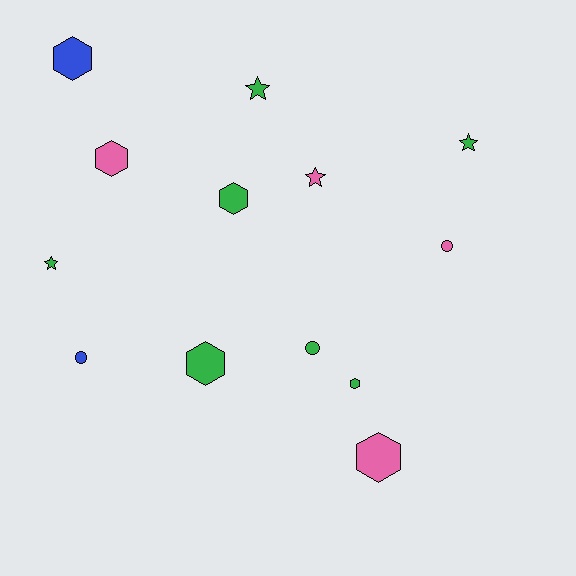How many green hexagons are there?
There are 3 green hexagons.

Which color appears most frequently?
Green, with 7 objects.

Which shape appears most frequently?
Hexagon, with 6 objects.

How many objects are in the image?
There are 13 objects.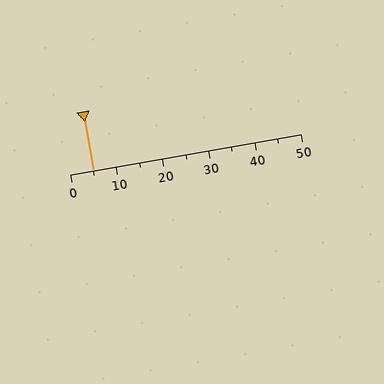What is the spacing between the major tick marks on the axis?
The major ticks are spaced 10 apart.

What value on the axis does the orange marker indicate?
The marker indicates approximately 5.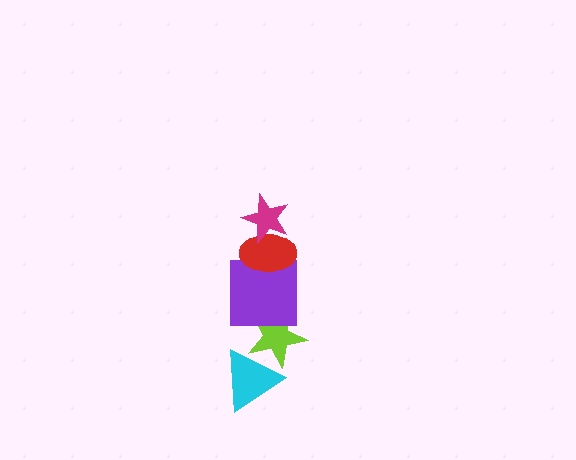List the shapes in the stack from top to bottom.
From top to bottom: the magenta star, the red ellipse, the purple square, the lime star, the cyan triangle.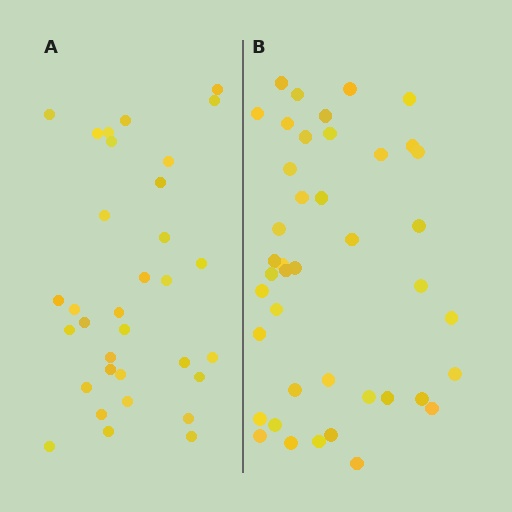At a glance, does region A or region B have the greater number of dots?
Region B (the right region) has more dots.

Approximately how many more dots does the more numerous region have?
Region B has roughly 8 or so more dots than region A.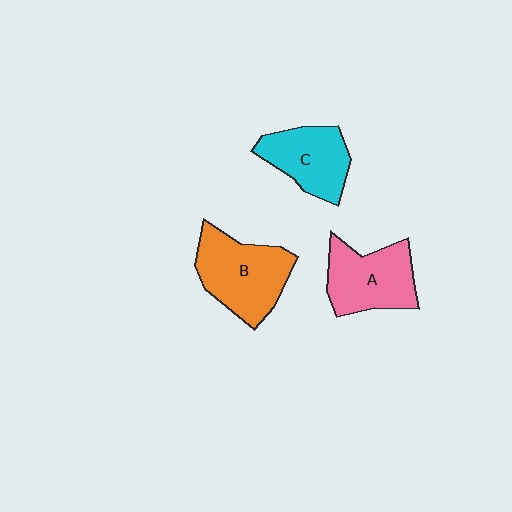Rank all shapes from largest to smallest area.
From largest to smallest: B (orange), A (pink), C (cyan).